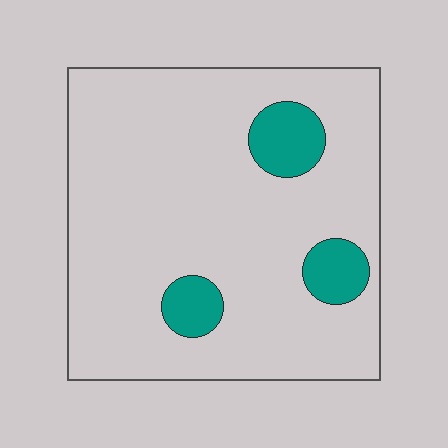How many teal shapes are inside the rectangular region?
3.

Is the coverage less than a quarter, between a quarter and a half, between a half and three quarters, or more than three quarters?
Less than a quarter.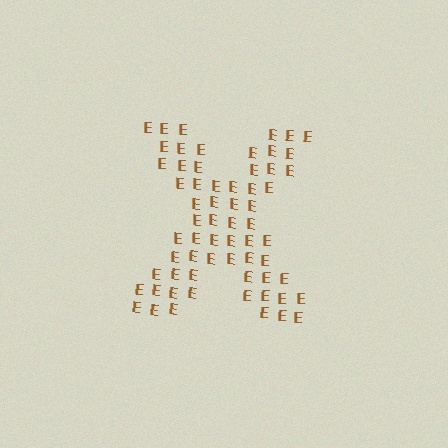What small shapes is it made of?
It is made of small letter E's.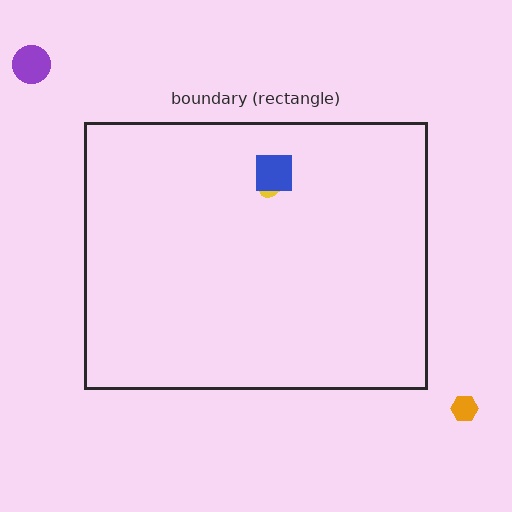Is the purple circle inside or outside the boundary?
Outside.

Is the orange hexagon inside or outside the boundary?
Outside.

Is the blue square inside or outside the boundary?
Inside.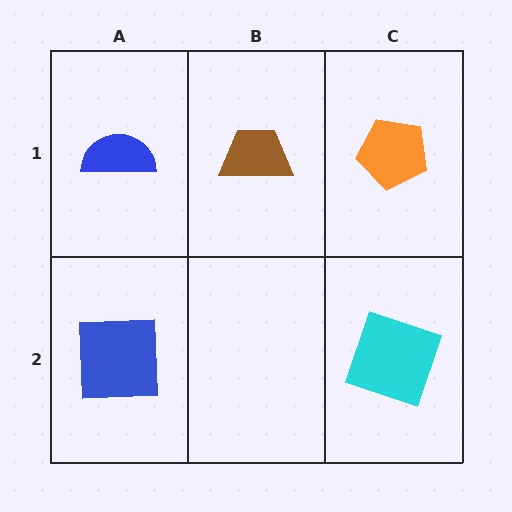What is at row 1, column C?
An orange pentagon.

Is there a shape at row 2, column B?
No, that cell is empty.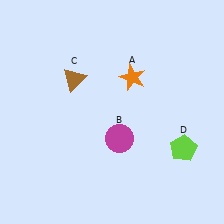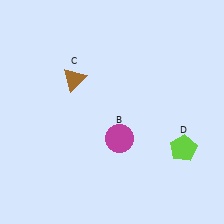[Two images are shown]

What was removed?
The orange star (A) was removed in Image 2.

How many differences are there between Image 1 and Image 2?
There is 1 difference between the two images.